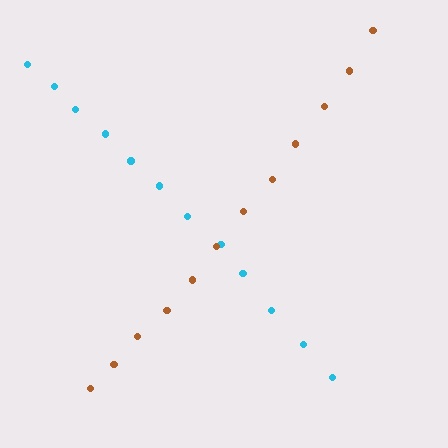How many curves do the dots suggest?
There are 2 distinct paths.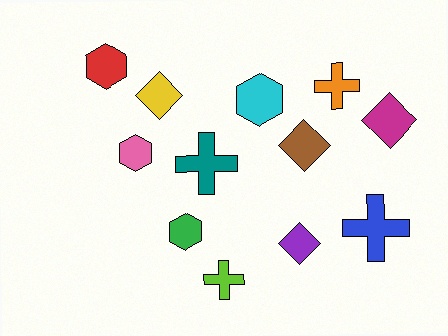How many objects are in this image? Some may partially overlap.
There are 12 objects.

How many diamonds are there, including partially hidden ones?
There are 4 diamonds.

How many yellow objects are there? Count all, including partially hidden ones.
There is 1 yellow object.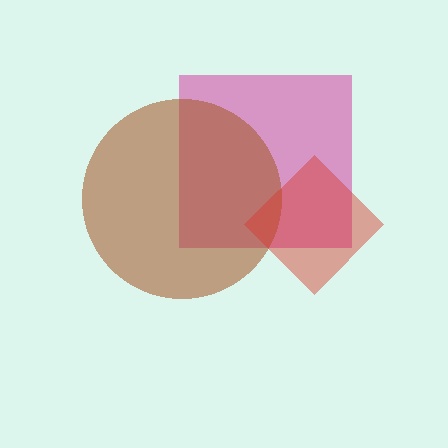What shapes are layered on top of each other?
The layered shapes are: a magenta square, a brown circle, a red diamond.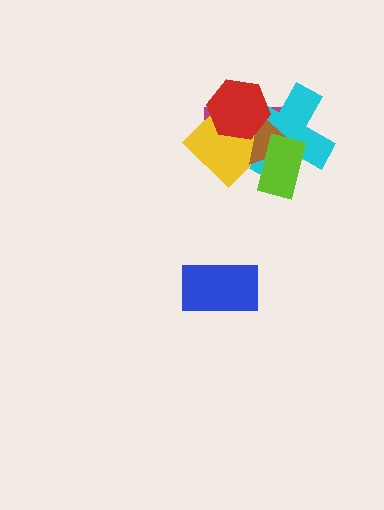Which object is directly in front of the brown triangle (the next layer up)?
The red hexagon is directly in front of the brown triangle.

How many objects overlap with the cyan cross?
5 objects overlap with the cyan cross.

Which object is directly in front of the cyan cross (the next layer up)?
The brown triangle is directly in front of the cyan cross.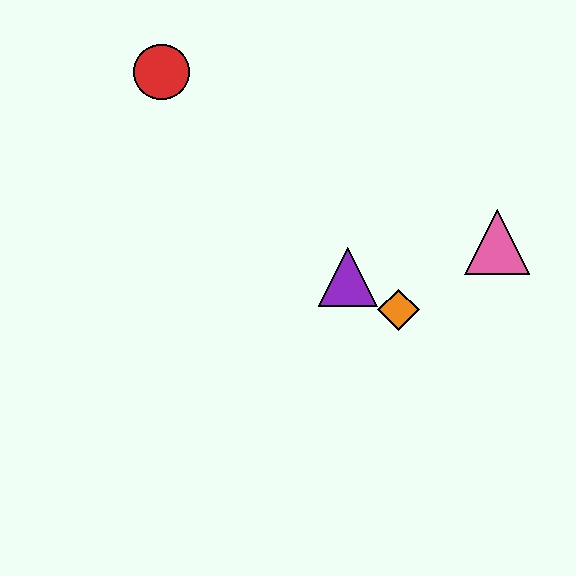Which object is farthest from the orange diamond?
The red circle is farthest from the orange diamond.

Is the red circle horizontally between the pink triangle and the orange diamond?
No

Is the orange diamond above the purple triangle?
No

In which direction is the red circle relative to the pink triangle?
The red circle is to the left of the pink triangle.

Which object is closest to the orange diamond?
The purple triangle is closest to the orange diamond.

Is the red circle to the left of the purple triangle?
Yes